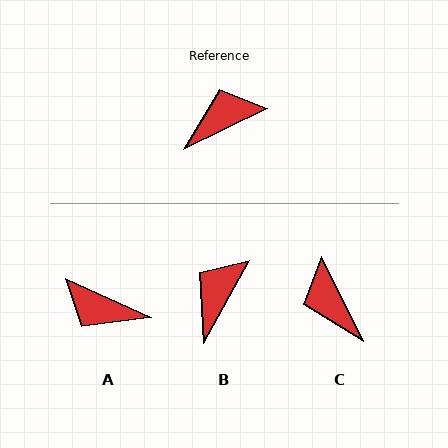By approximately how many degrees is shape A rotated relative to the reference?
Approximately 129 degrees counter-clockwise.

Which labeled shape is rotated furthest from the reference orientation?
A, about 129 degrees away.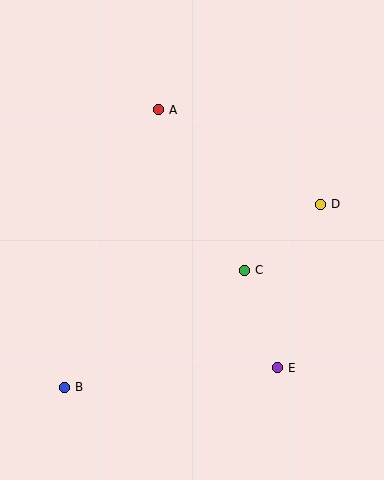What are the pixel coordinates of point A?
Point A is at (159, 110).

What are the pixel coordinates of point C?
Point C is at (245, 270).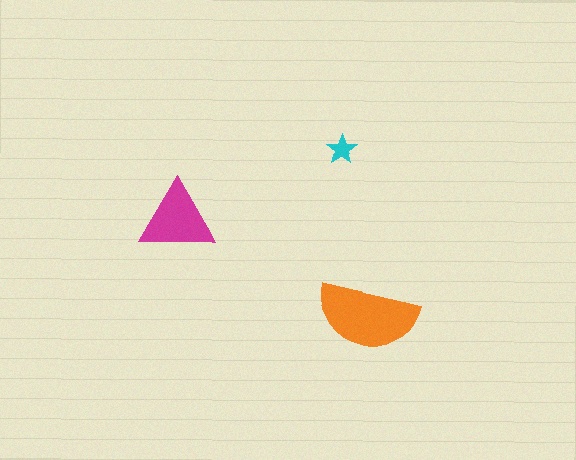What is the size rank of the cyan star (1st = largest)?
3rd.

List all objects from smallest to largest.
The cyan star, the magenta triangle, the orange semicircle.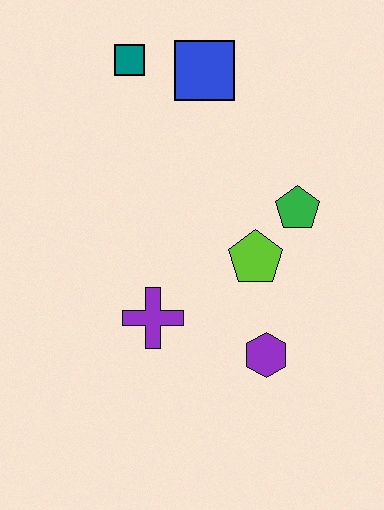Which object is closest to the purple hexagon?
The lime pentagon is closest to the purple hexagon.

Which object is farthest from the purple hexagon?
The teal square is farthest from the purple hexagon.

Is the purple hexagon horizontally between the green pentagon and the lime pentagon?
Yes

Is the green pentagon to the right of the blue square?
Yes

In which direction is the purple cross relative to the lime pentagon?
The purple cross is to the left of the lime pentagon.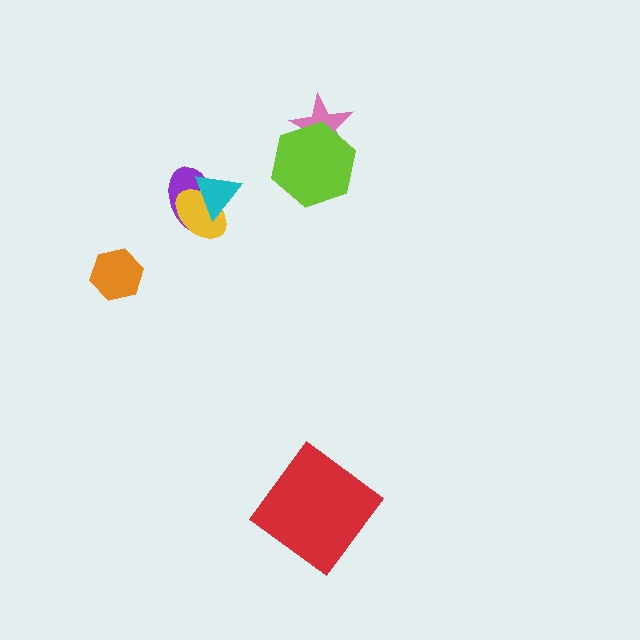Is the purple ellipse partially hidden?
Yes, it is partially covered by another shape.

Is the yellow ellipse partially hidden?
Yes, it is partially covered by another shape.